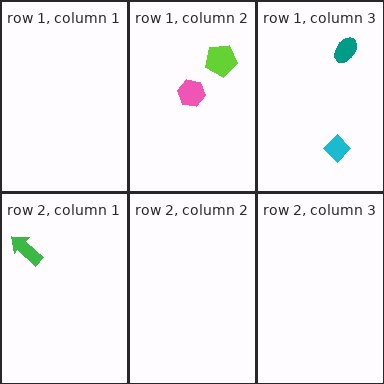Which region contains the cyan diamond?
The row 1, column 3 region.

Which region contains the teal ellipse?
The row 1, column 3 region.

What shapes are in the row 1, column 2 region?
The pink hexagon, the lime pentagon.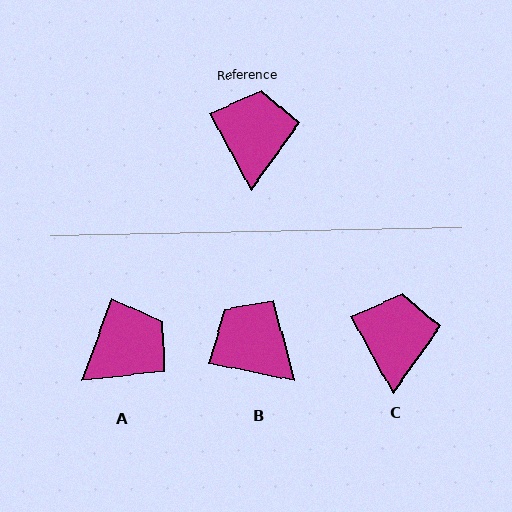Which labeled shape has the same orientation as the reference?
C.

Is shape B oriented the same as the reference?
No, it is off by about 50 degrees.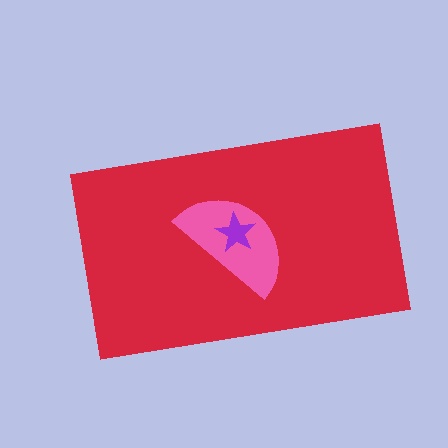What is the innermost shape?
The purple star.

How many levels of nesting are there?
3.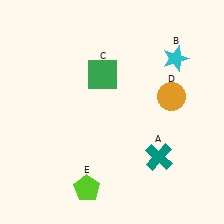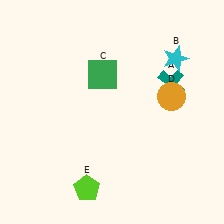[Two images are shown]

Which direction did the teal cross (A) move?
The teal cross (A) moved up.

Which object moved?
The teal cross (A) moved up.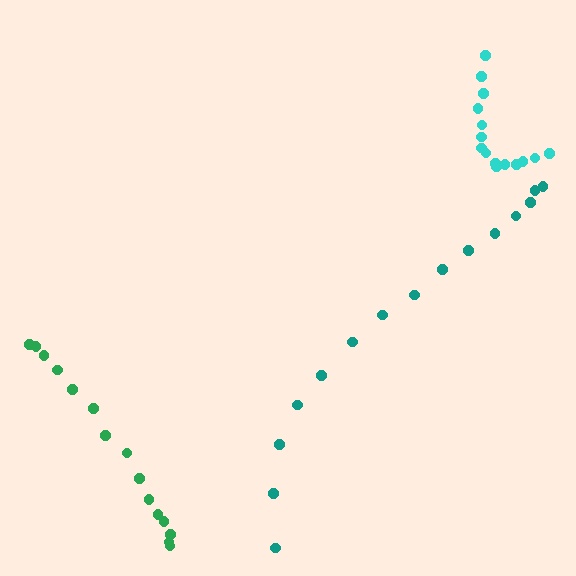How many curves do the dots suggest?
There are 3 distinct paths.